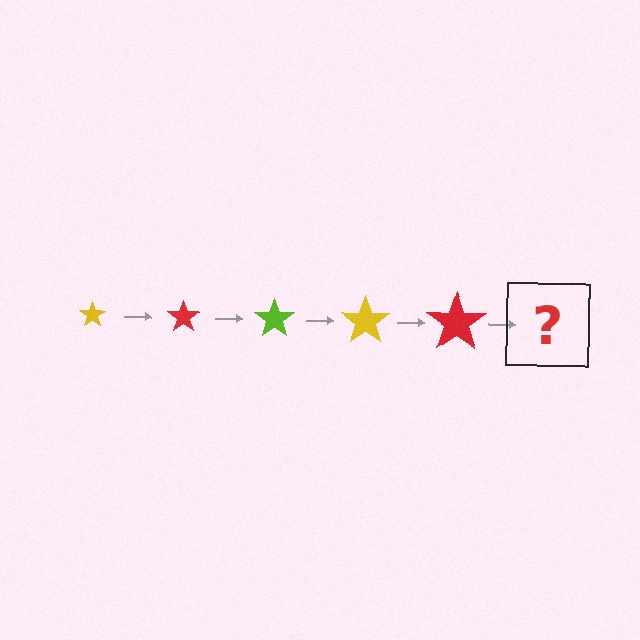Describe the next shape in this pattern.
It should be a lime star, larger than the previous one.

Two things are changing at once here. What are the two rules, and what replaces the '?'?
The two rules are that the star grows larger each step and the color cycles through yellow, red, and lime. The '?' should be a lime star, larger than the previous one.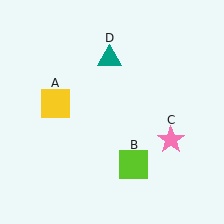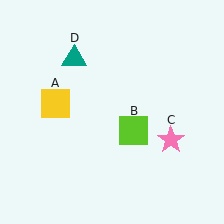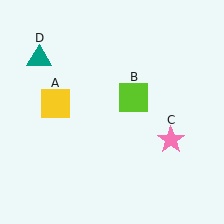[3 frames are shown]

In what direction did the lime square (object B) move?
The lime square (object B) moved up.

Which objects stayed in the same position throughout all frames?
Yellow square (object A) and pink star (object C) remained stationary.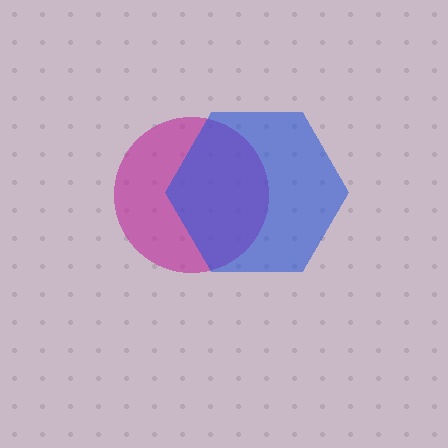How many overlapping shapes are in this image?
There are 2 overlapping shapes in the image.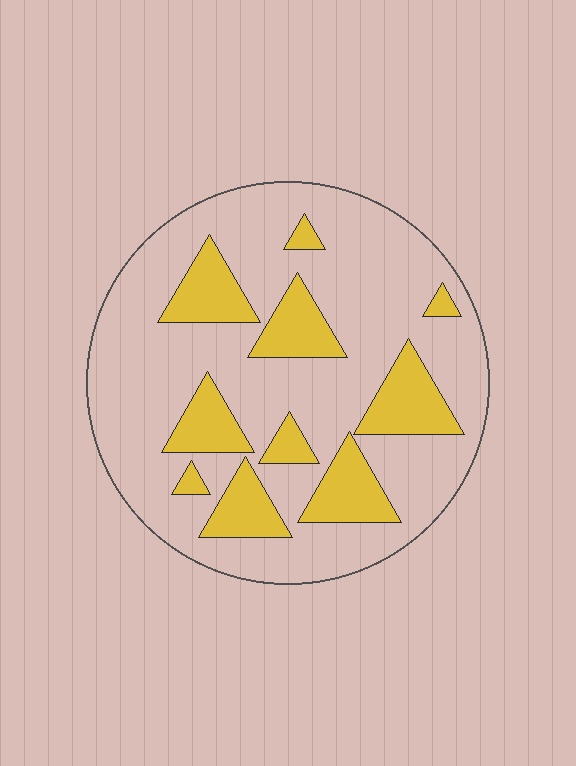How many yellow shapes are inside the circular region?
10.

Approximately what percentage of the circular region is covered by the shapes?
Approximately 25%.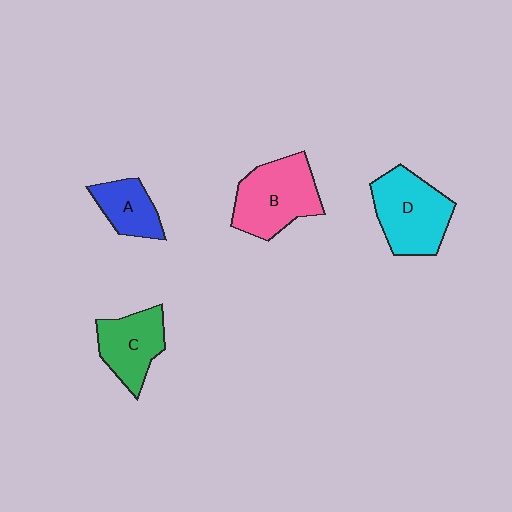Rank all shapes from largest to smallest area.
From largest to smallest: B (pink), D (cyan), C (green), A (blue).